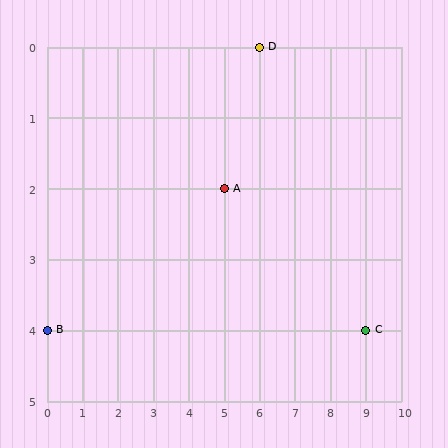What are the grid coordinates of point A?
Point A is at grid coordinates (5, 2).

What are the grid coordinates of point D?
Point D is at grid coordinates (6, 0).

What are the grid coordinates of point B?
Point B is at grid coordinates (0, 4).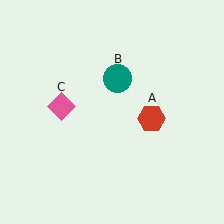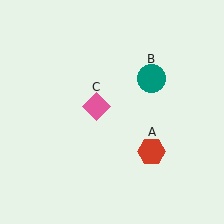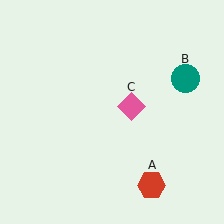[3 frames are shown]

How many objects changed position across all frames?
3 objects changed position: red hexagon (object A), teal circle (object B), pink diamond (object C).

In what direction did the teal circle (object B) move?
The teal circle (object B) moved right.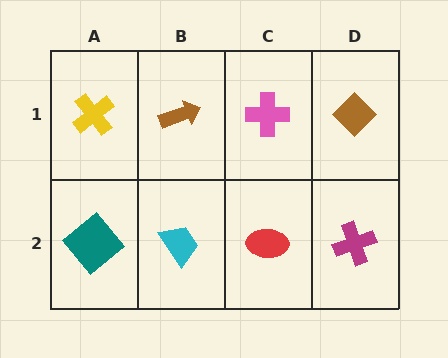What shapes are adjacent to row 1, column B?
A cyan trapezoid (row 2, column B), a yellow cross (row 1, column A), a pink cross (row 1, column C).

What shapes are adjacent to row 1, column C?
A red ellipse (row 2, column C), a brown arrow (row 1, column B), a brown diamond (row 1, column D).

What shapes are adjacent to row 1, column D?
A magenta cross (row 2, column D), a pink cross (row 1, column C).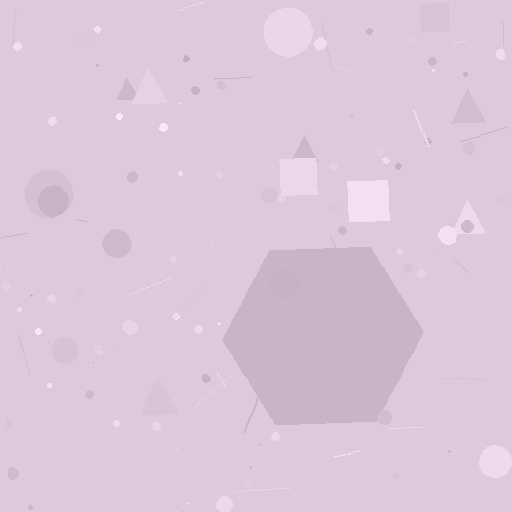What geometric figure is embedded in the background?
A hexagon is embedded in the background.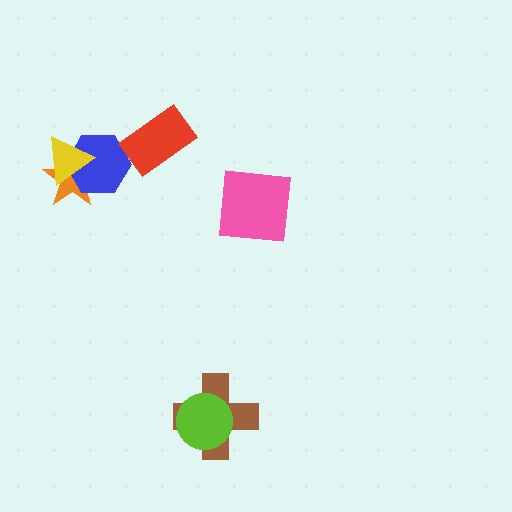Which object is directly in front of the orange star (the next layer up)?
The blue hexagon is directly in front of the orange star.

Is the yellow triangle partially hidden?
No, no other shape covers it.